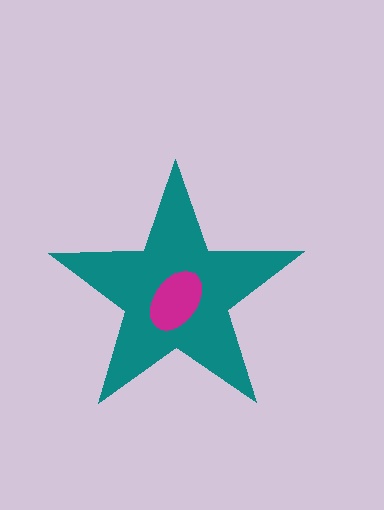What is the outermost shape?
The teal star.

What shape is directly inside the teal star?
The magenta ellipse.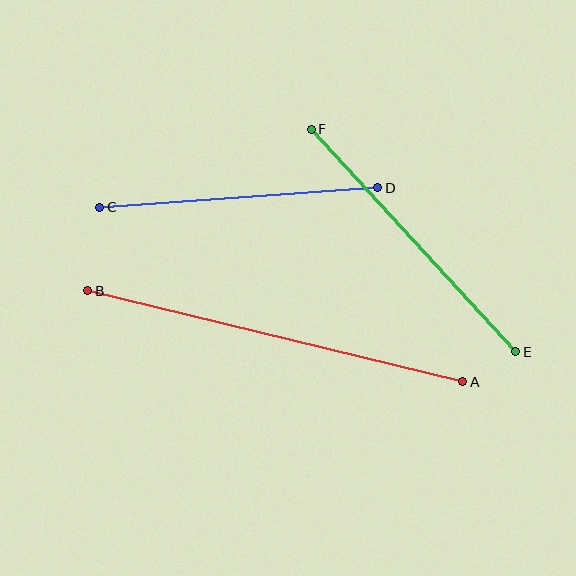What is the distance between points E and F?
The distance is approximately 302 pixels.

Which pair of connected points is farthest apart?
Points A and B are farthest apart.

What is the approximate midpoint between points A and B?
The midpoint is at approximately (275, 336) pixels.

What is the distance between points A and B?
The distance is approximately 386 pixels.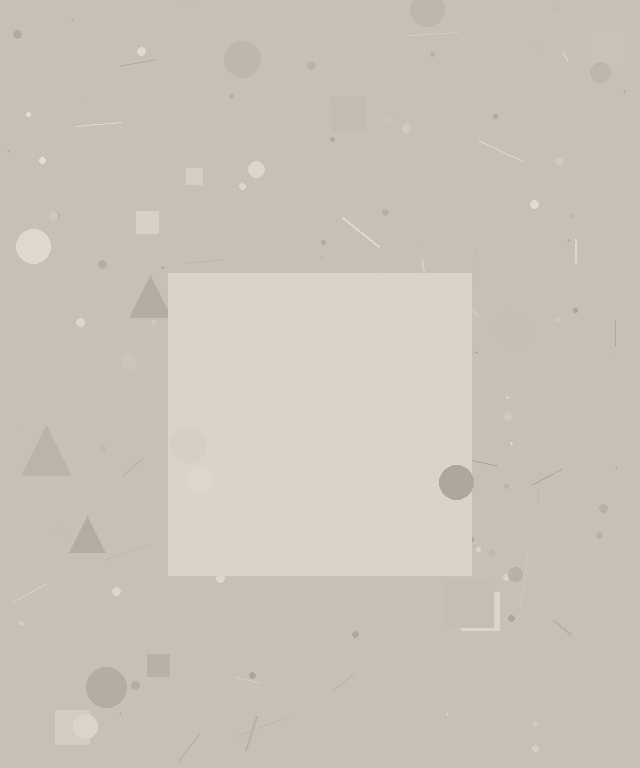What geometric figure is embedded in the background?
A square is embedded in the background.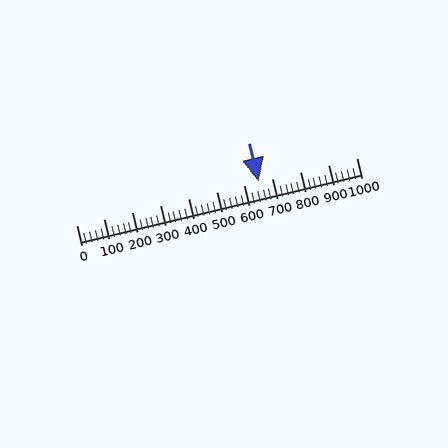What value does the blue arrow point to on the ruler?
The blue arrow points to approximately 651.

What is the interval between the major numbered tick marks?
The major tick marks are spaced 100 units apart.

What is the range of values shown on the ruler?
The ruler shows values from 0 to 1000.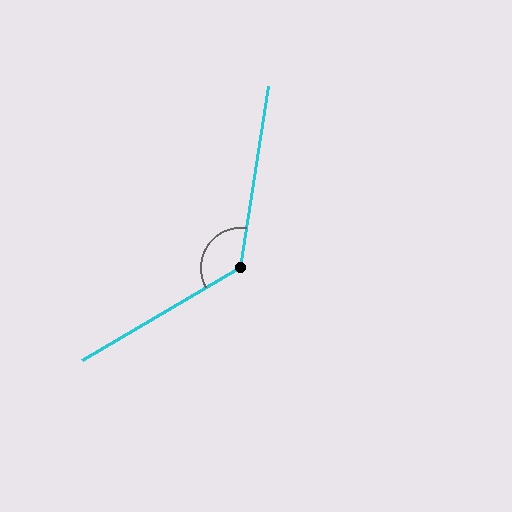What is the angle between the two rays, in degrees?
Approximately 129 degrees.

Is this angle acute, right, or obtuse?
It is obtuse.